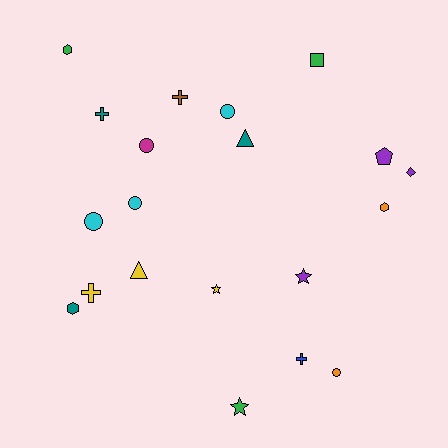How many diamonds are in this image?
There is 1 diamond.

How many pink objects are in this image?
There are no pink objects.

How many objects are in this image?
There are 20 objects.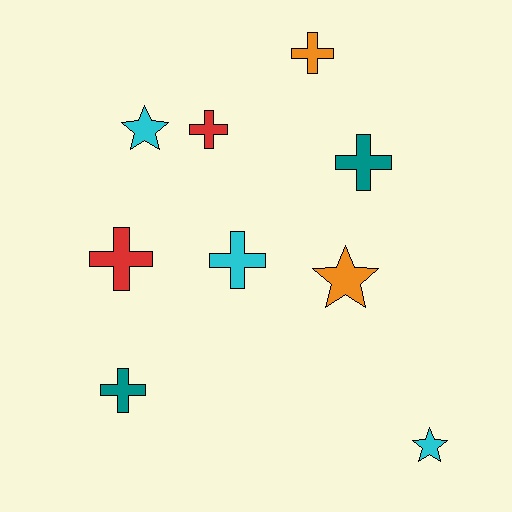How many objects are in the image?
There are 9 objects.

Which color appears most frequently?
Cyan, with 3 objects.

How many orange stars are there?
There is 1 orange star.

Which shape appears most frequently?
Cross, with 6 objects.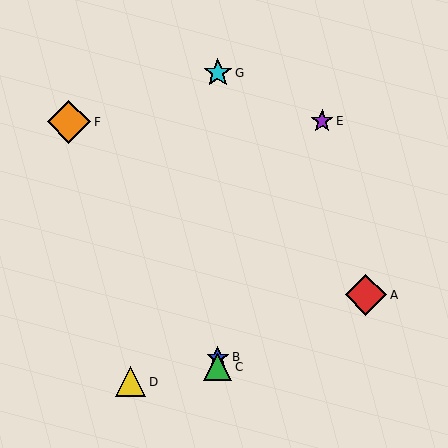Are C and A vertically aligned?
No, C is at x≈218 and A is at x≈366.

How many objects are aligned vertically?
3 objects (B, C, G) are aligned vertically.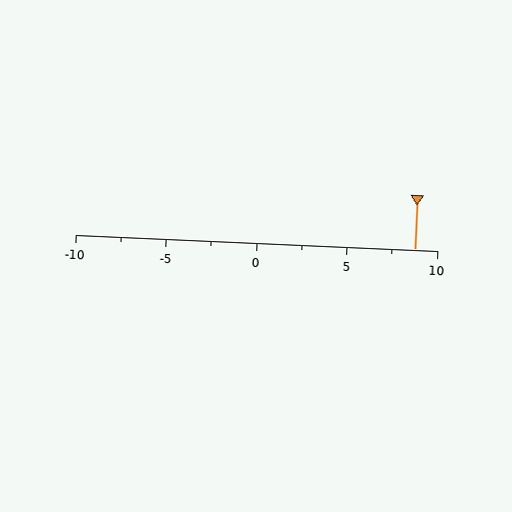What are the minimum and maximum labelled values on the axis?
The axis runs from -10 to 10.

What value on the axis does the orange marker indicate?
The marker indicates approximately 8.8.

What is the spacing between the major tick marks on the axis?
The major ticks are spaced 5 apart.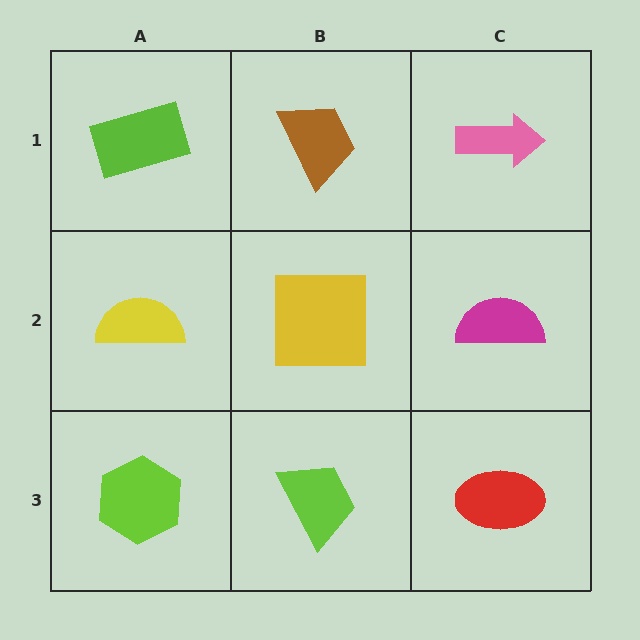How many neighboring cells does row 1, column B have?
3.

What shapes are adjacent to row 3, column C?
A magenta semicircle (row 2, column C), a lime trapezoid (row 3, column B).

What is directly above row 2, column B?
A brown trapezoid.